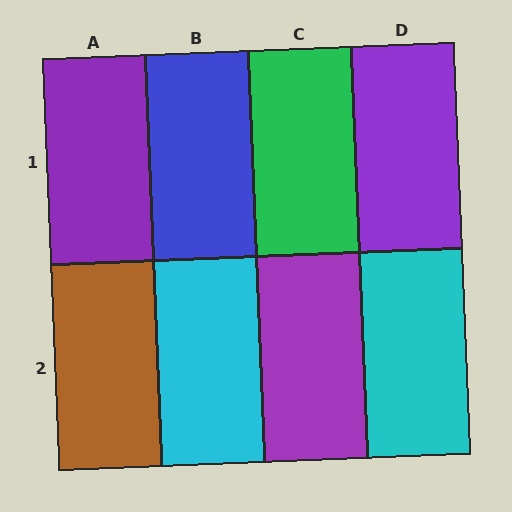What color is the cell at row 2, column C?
Purple.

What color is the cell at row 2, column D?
Cyan.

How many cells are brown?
1 cell is brown.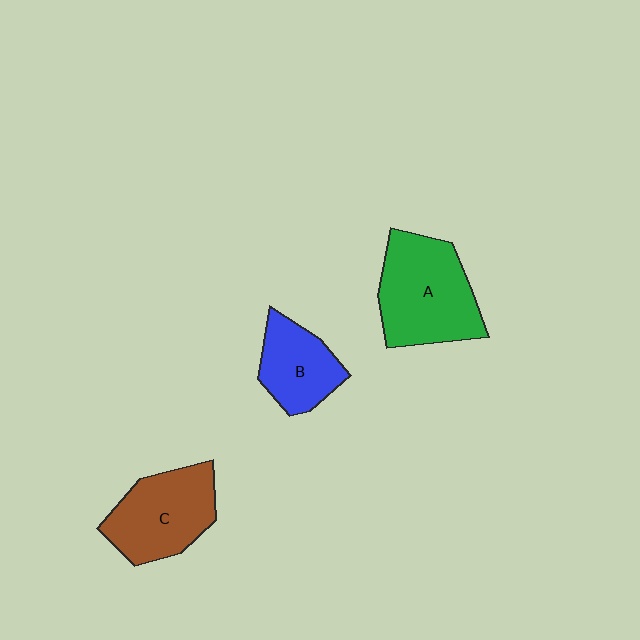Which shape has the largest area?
Shape A (green).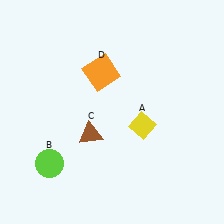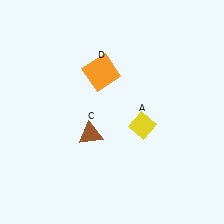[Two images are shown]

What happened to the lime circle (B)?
The lime circle (B) was removed in Image 2. It was in the bottom-left area of Image 1.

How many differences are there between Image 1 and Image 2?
There is 1 difference between the two images.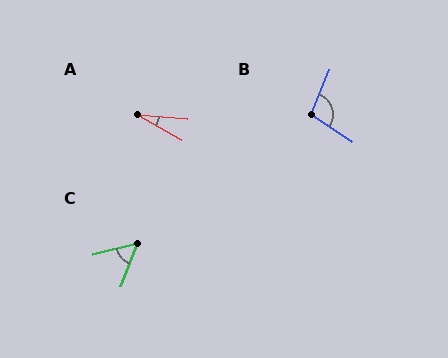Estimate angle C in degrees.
Approximately 56 degrees.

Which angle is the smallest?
A, at approximately 24 degrees.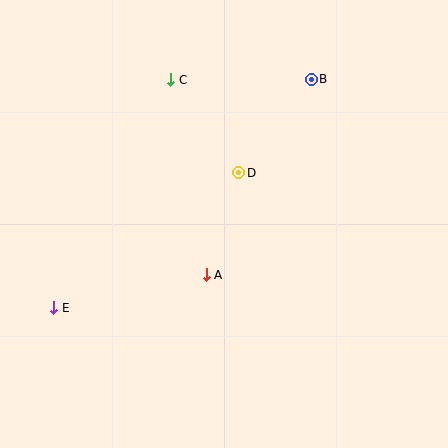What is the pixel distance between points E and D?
The distance between E and D is 229 pixels.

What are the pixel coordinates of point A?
Point A is at (206, 275).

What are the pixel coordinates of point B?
Point B is at (311, 79).